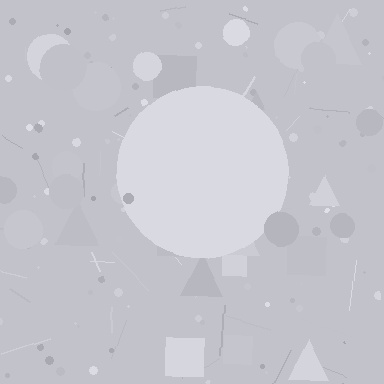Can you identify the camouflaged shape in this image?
The camouflaged shape is a circle.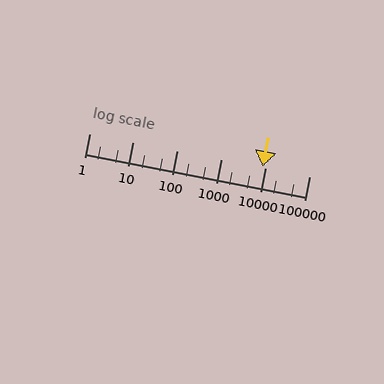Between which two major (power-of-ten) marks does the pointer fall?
The pointer is between 1000 and 10000.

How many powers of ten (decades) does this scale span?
The scale spans 5 decades, from 1 to 100000.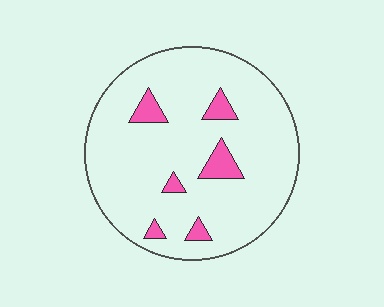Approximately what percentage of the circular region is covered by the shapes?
Approximately 10%.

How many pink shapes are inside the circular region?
6.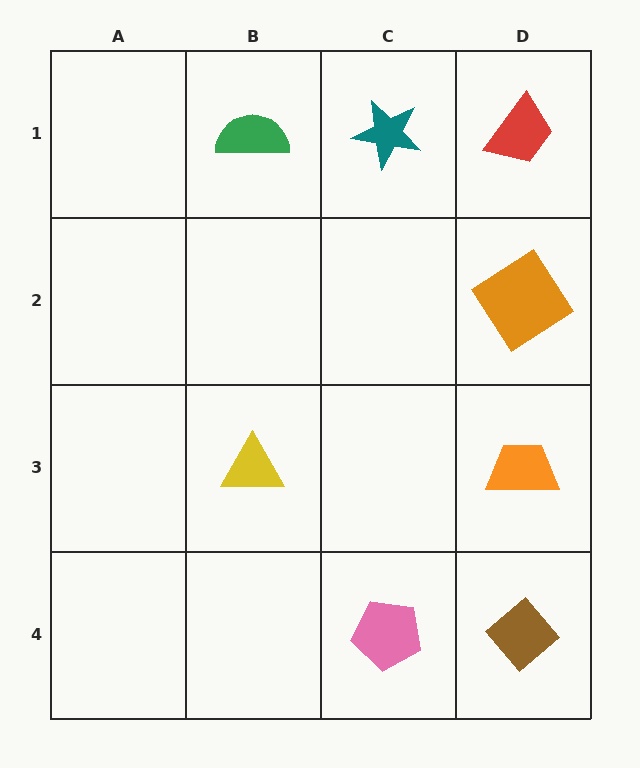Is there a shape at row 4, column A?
No, that cell is empty.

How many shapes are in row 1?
3 shapes.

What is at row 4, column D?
A brown diamond.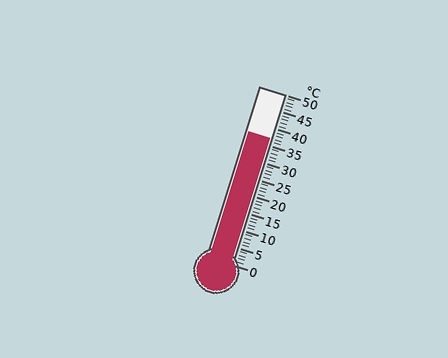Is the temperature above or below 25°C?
The temperature is above 25°C.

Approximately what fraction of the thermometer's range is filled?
The thermometer is filled to approximately 75% of its range.